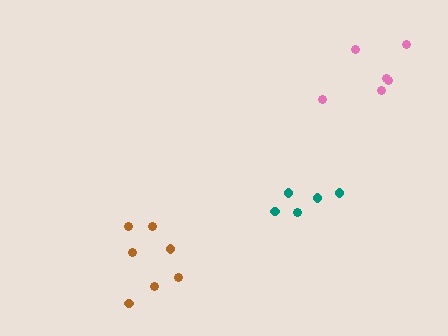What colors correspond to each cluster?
The clusters are colored: brown, pink, teal.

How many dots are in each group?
Group 1: 7 dots, Group 2: 6 dots, Group 3: 5 dots (18 total).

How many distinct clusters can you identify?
There are 3 distinct clusters.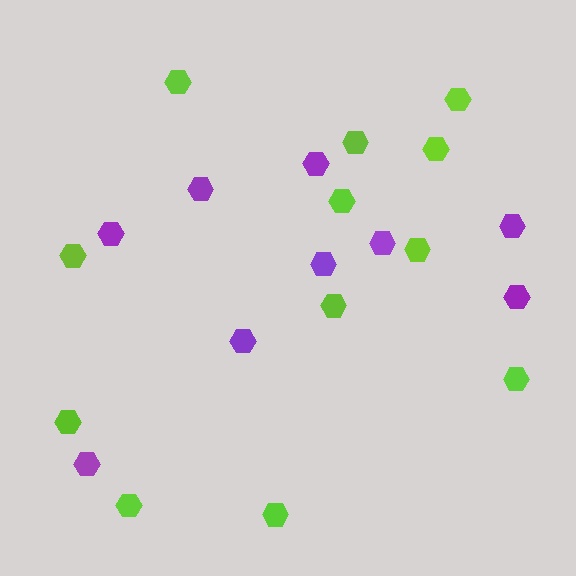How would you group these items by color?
There are 2 groups: one group of lime hexagons (12) and one group of purple hexagons (9).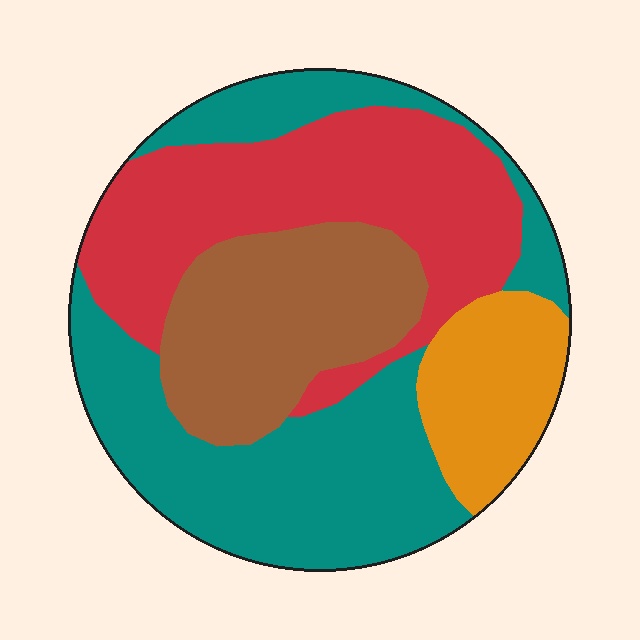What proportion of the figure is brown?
Brown takes up about one fifth (1/5) of the figure.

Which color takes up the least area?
Orange, at roughly 10%.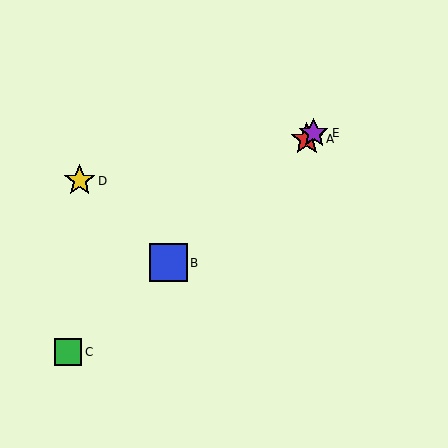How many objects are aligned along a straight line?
4 objects (A, B, C, E) are aligned along a straight line.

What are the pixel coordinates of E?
Object E is at (314, 133).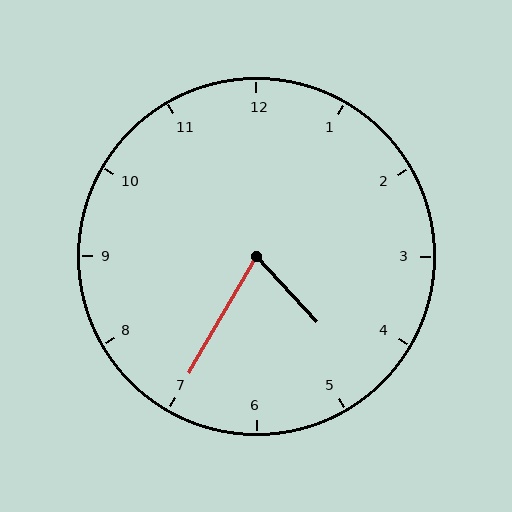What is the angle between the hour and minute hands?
Approximately 72 degrees.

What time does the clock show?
4:35.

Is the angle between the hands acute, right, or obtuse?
It is acute.